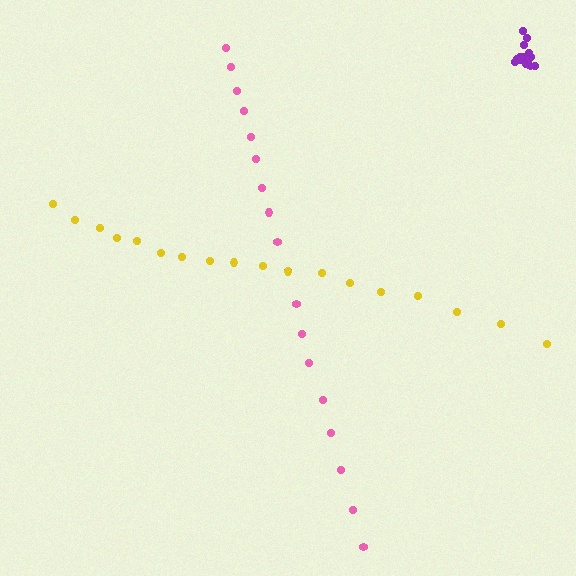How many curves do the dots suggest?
There are 3 distinct paths.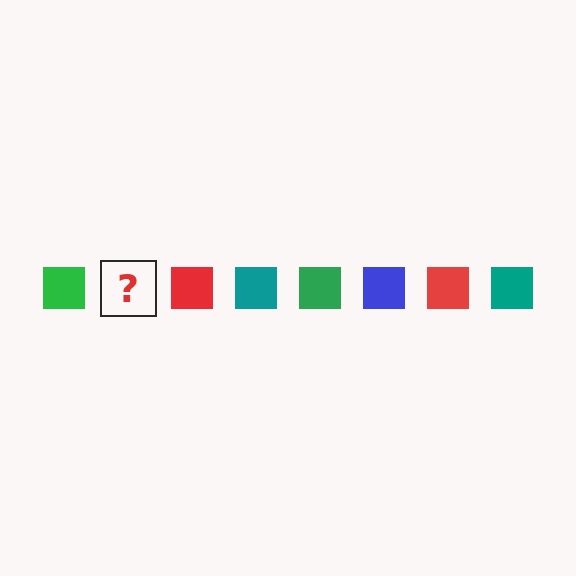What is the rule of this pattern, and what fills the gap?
The rule is that the pattern cycles through green, blue, red, teal squares. The gap should be filled with a blue square.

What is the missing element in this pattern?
The missing element is a blue square.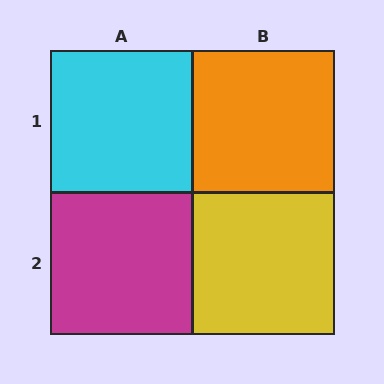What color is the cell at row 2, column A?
Magenta.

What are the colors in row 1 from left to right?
Cyan, orange.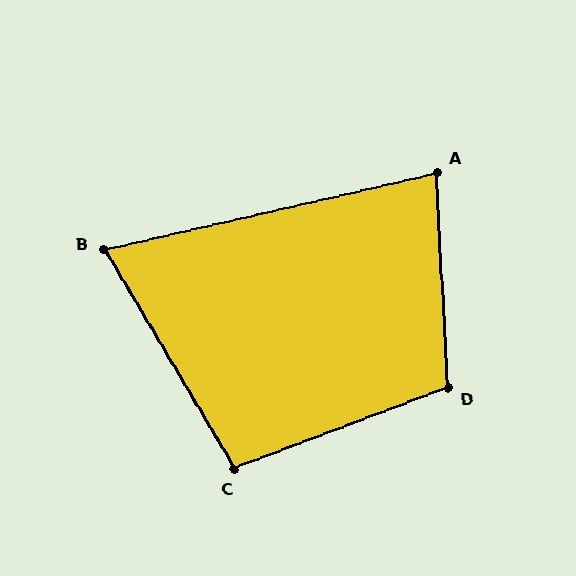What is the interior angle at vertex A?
Approximately 80 degrees (acute).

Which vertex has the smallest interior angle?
B, at approximately 72 degrees.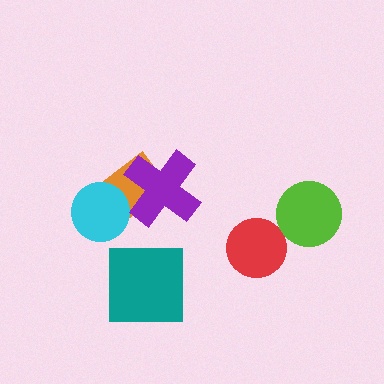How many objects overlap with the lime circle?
0 objects overlap with the lime circle.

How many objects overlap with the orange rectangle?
2 objects overlap with the orange rectangle.